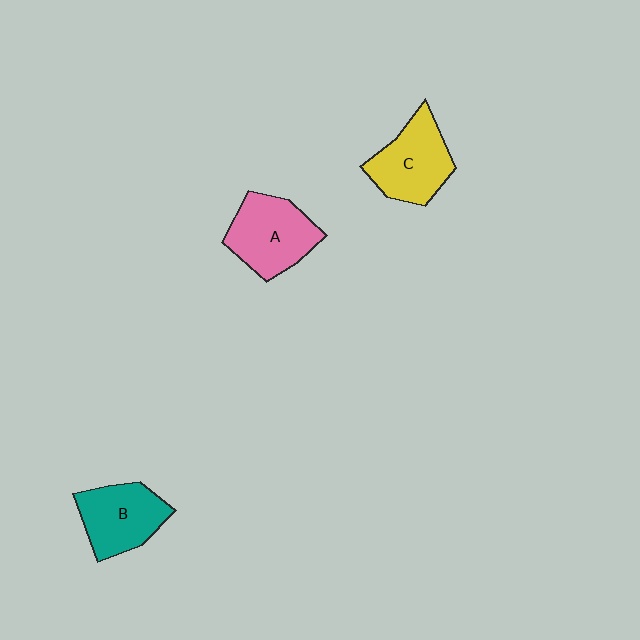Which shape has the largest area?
Shape A (pink).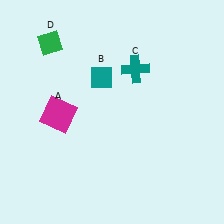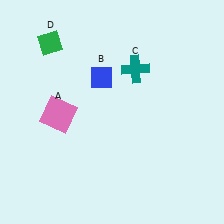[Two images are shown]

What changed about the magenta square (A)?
In Image 1, A is magenta. In Image 2, it changed to pink.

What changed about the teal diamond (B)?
In Image 1, B is teal. In Image 2, it changed to blue.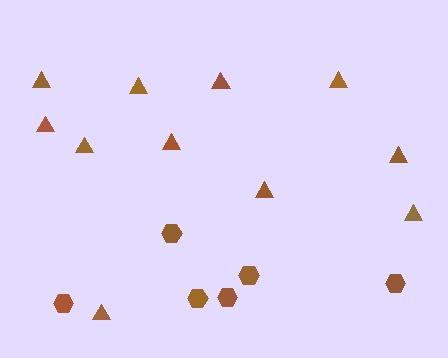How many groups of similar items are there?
There are 2 groups: one group of hexagons (6) and one group of triangles (11).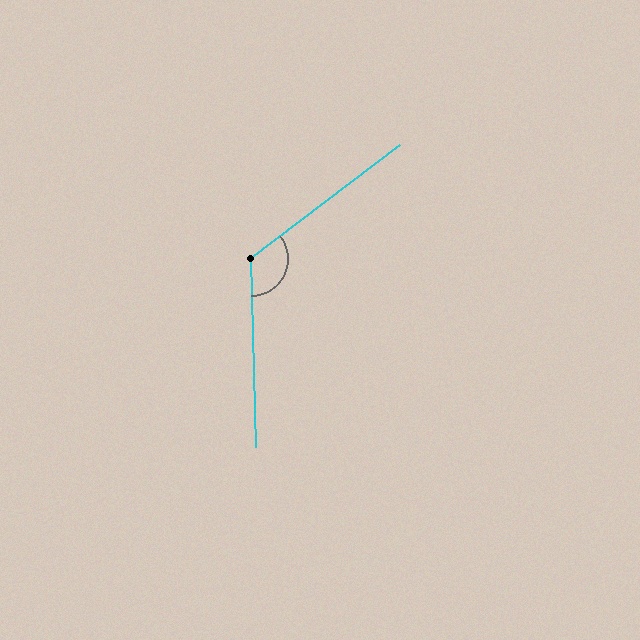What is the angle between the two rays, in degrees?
Approximately 126 degrees.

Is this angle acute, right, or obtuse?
It is obtuse.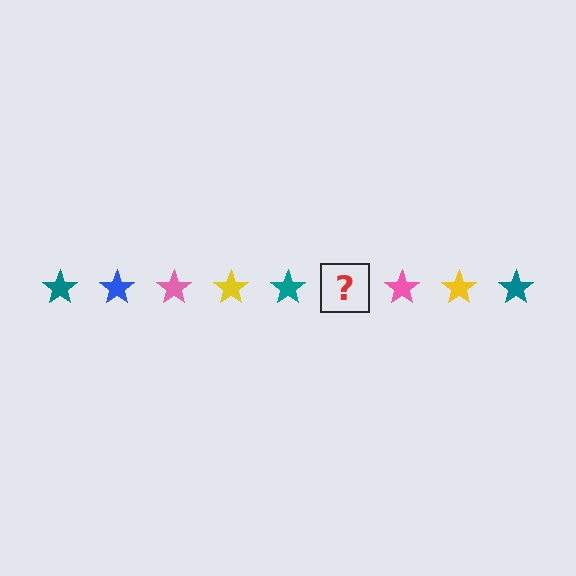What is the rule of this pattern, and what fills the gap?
The rule is that the pattern cycles through teal, blue, pink, yellow stars. The gap should be filled with a blue star.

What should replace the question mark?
The question mark should be replaced with a blue star.